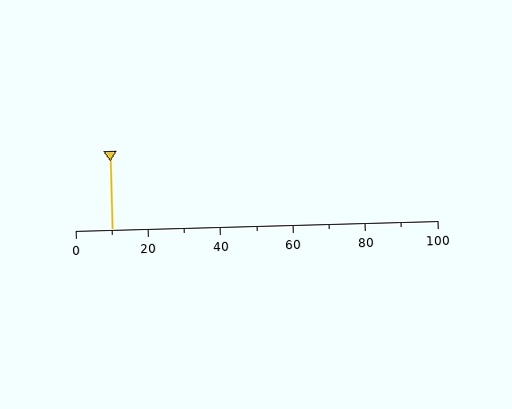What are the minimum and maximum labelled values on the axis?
The axis runs from 0 to 100.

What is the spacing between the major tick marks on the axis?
The major ticks are spaced 20 apart.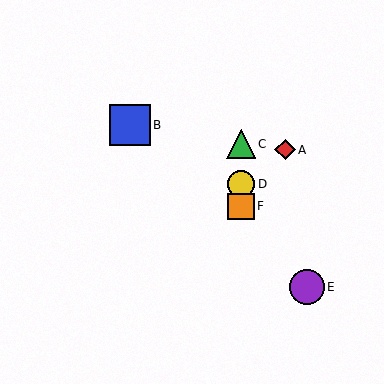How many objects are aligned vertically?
3 objects (C, D, F) are aligned vertically.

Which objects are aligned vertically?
Objects C, D, F are aligned vertically.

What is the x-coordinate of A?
Object A is at x≈285.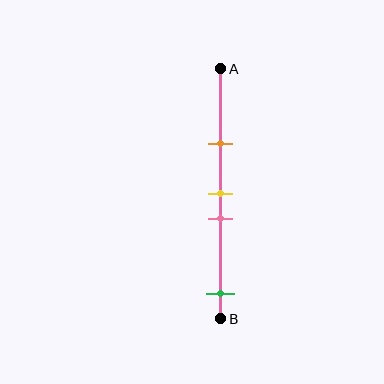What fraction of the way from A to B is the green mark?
The green mark is approximately 90% (0.9) of the way from A to B.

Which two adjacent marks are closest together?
The yellow and pink marks are the closest adjacent pair.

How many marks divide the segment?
There are 4 marks dividing the segment.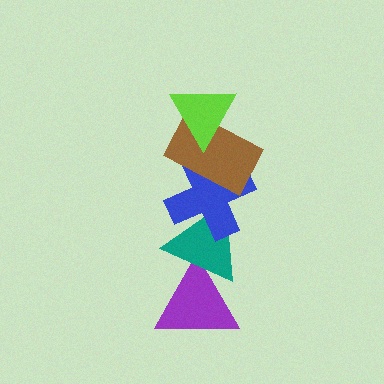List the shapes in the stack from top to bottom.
From top to bottom: the lime triangle, the brown rectangle, the blue cross, the teal triangle, the purple triangle.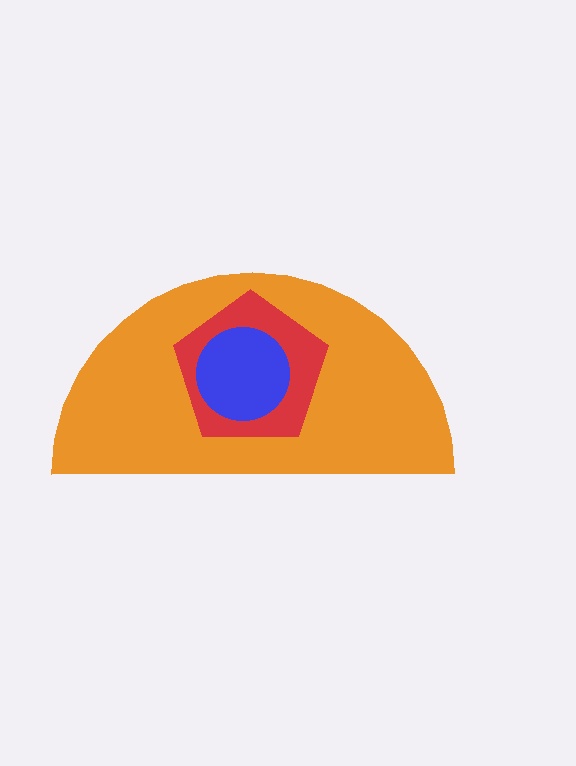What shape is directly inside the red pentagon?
The blue circle.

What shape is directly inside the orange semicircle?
The red pentagon.